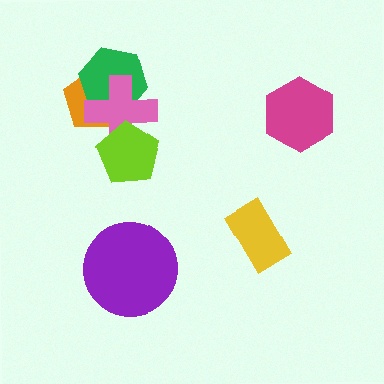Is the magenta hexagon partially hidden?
No, no other shape covers it.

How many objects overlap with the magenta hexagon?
0 objects overlap with the magenta hexagon.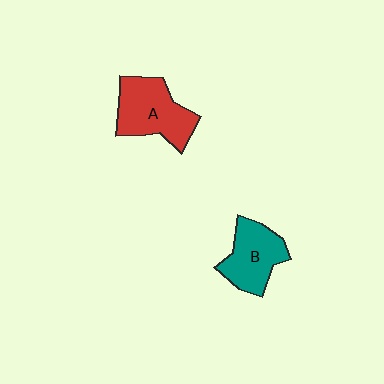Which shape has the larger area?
Shape A (red).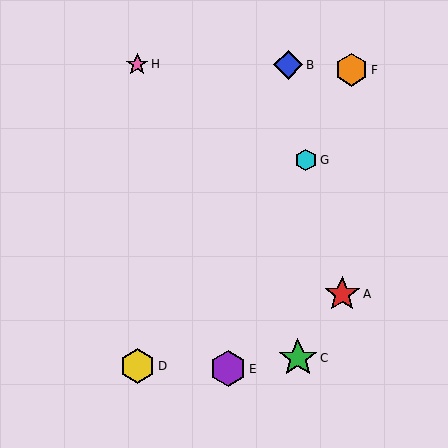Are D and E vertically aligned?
No, D is at x≈137 and E is at x≈228.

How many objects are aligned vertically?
2 objects (D, H) are aligned vertically.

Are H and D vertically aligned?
Yes, both are at x≈137.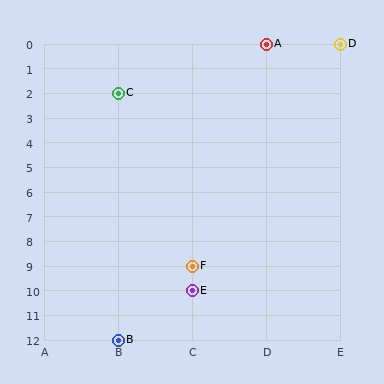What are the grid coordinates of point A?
Point A is at grid coordinates (D, 0).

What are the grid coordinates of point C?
Point C is at grid coordinates (B, 2).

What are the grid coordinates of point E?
Point E is at grid coordinates (C, 10).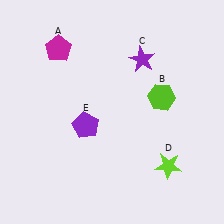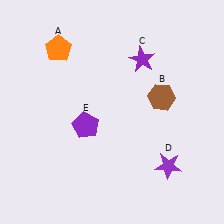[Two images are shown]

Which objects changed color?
A changed from magenta to orange. B changed from lime to brown. D changed from lime to purple.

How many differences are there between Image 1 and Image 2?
There are 3 differences between the two images.